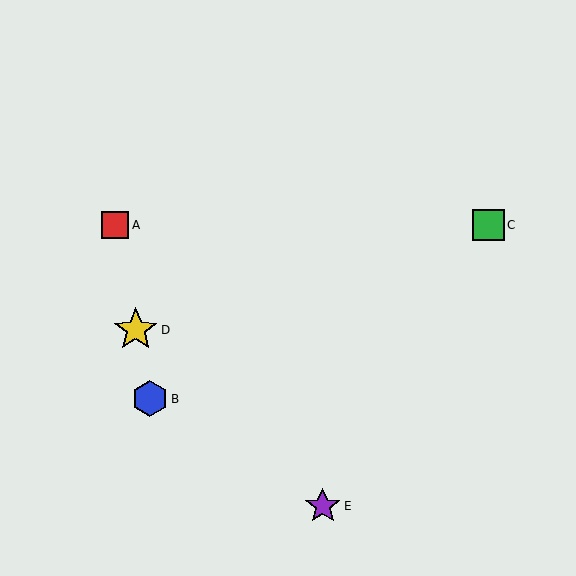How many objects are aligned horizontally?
2 objects (A, C) are aligned horizontally.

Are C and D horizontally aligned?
No, C is at y≈225 and D is at y≈330.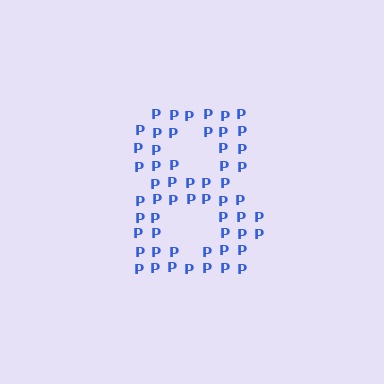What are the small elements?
The small elements are letter P's.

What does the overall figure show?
The overall figure shows the digit 8.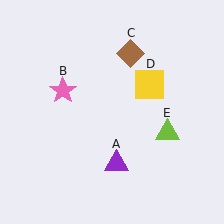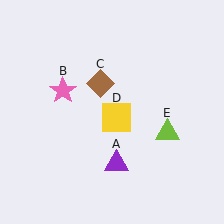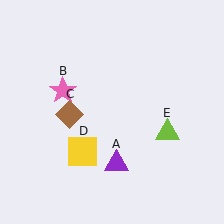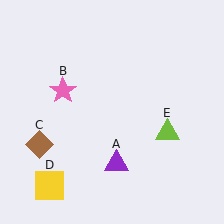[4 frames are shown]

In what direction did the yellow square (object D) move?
The yellow square (object D) moved down and to the left.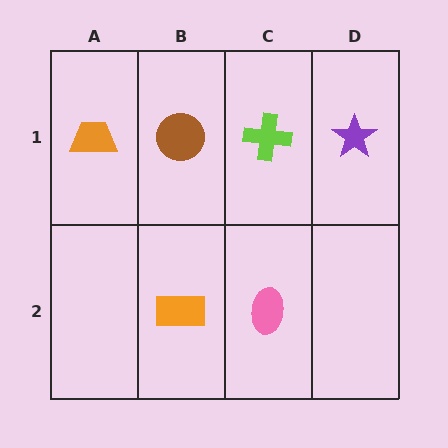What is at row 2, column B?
An orange rectangle.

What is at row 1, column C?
A lime cross.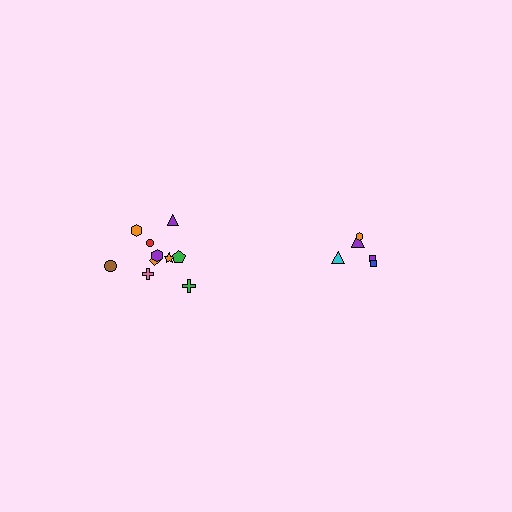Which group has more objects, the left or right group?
The left group.